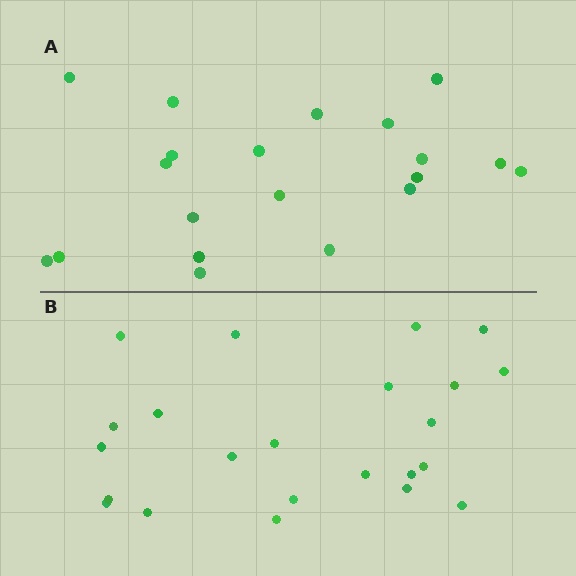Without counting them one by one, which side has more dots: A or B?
Region B (the bottom region) has more dots.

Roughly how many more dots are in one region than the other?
Region B has just a few more — roughly 2 or 3 more dots than region A.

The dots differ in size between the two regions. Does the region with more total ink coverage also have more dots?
No. Region A has more total ink coverage because its dots are larger, but region B actually contains more individual dots. Total area can be misleading — the number of items is what matters here.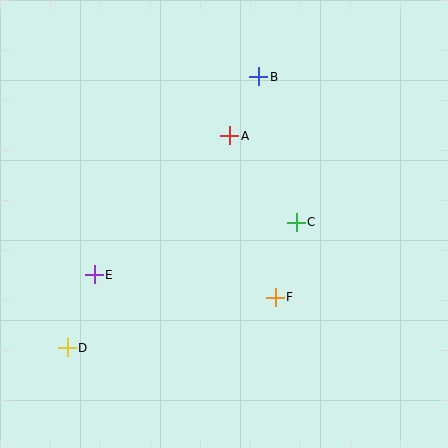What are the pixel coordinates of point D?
Point D is at (67, 348).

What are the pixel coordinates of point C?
Point C is at (296, 222).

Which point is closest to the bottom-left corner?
Point D is closest to the bottom-left corner.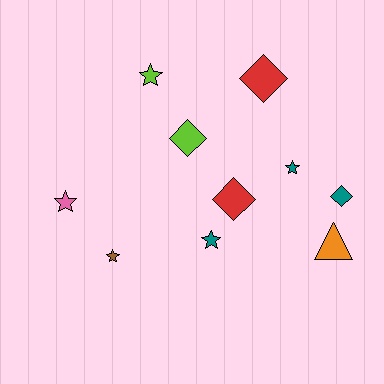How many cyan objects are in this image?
There are no cyan objects.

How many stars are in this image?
There are 5 stars.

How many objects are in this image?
There are 10 objects.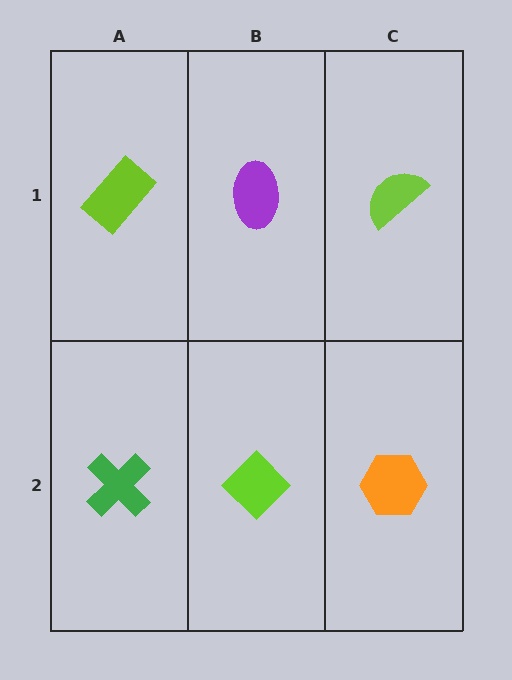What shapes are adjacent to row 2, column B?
A purple ellipse (row 1, column B), a green cross (row 2, column A), an orange hexagon (row 2, column C).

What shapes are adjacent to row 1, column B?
A lime diamond (row 2, column B), a lime rectangle (row 1, column A), a lime semicircle (row 1, column C).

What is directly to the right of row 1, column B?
A lime semicircle.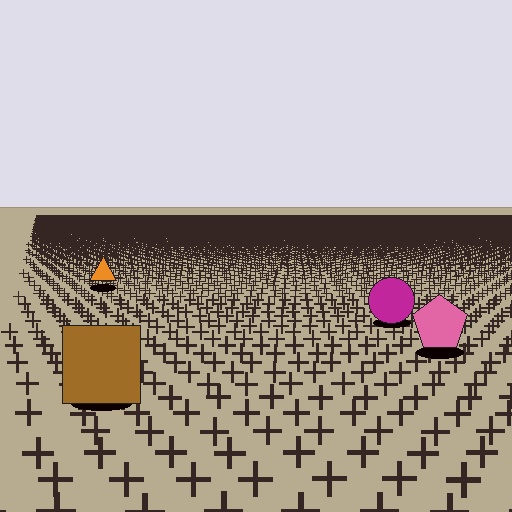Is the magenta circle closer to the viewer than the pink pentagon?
No. The pink pentagon is closer — you can tell from the texture gradient: the ground texture is coarser near it.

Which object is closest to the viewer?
The brown square is closest. The texture marks near it are larger and more spread out.